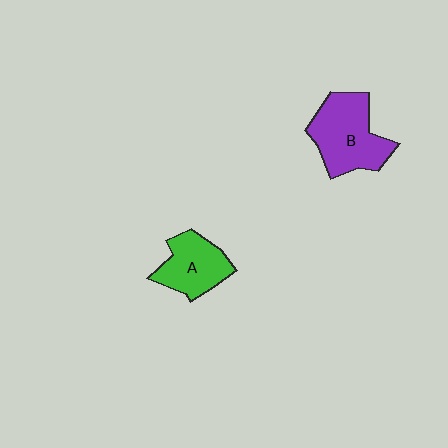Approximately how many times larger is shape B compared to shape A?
Approximately 1.4 times.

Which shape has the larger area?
Shape B (purple).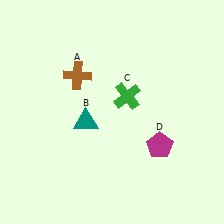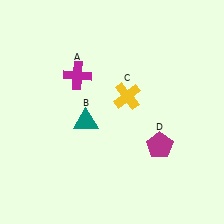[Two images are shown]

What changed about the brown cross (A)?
In Image 1, A is brown. In Image 2, it changed to magenta.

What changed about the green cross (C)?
In Image 1, C is green. In Image 2, it changed to yellow.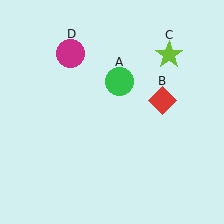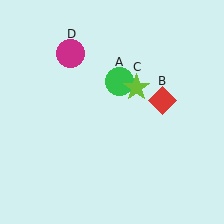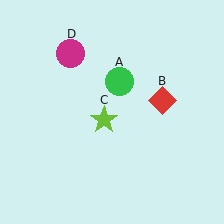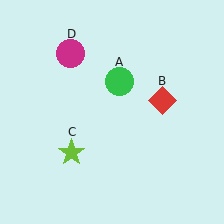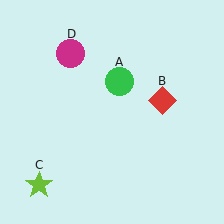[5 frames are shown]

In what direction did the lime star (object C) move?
The lime star (object C) moved down and to the left.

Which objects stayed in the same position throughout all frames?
Green circle (object A) and red diamond (object B) and magenta circle (object D) remained stationary.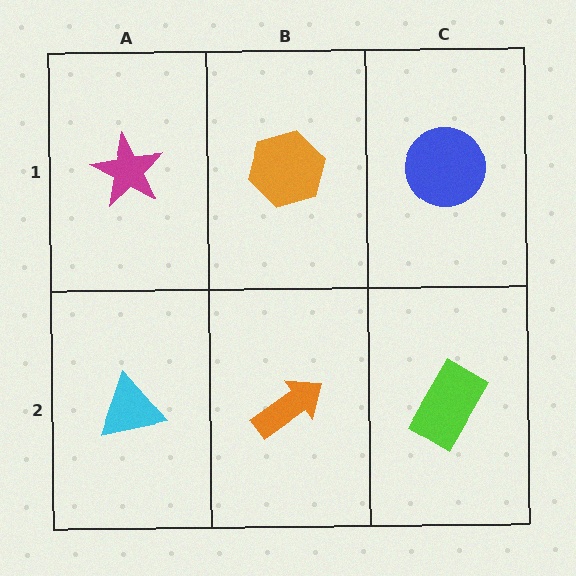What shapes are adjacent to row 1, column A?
A cyan triangle (row 2, column A), an orange hexagon (row 1, column B).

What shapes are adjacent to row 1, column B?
An orange arrow (row 2, column B), a magenta star (row 1, column A), a blue circle (row 1, column C).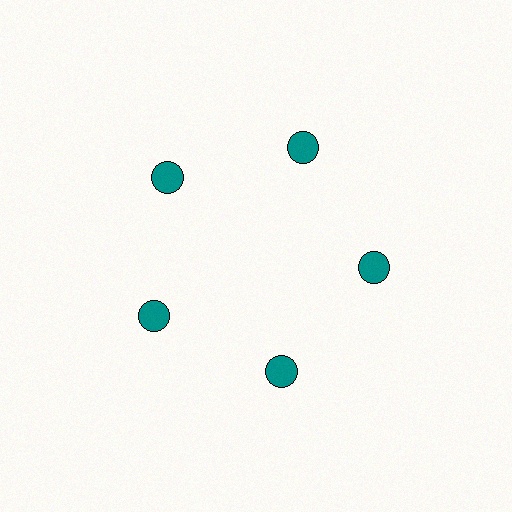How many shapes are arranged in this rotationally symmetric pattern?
There are 5 shapes, arranged in 5 groups of 1.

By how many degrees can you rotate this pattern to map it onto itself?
The pattern maps onto itself every 72 degrees of rotation.